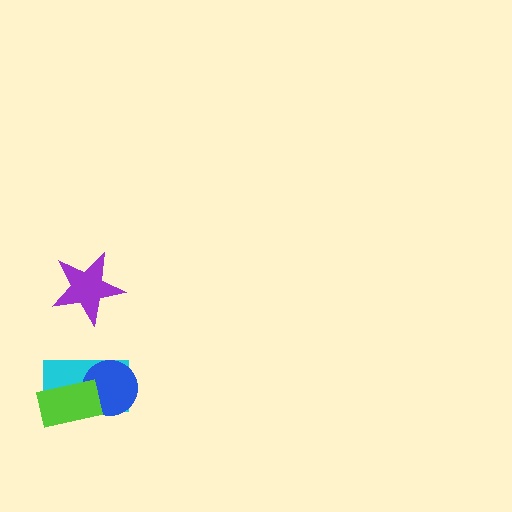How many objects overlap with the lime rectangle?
2 objects overlap with the lime rectangle.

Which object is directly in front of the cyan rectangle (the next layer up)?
The blue circle is directly in front of the cyan rectangle.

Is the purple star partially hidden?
No, no other shape covers it.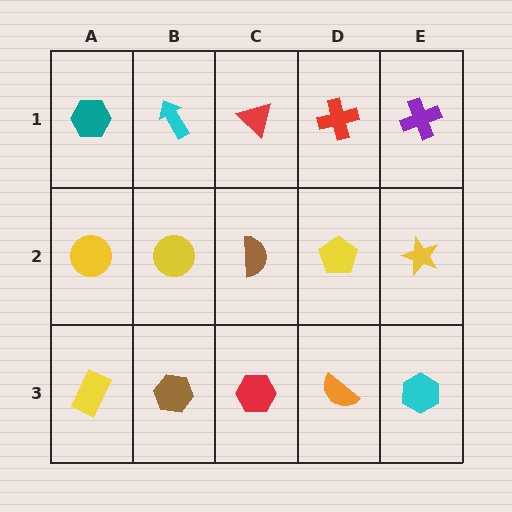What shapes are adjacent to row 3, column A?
A yellow circle (row 2, column A), a brown hexagon (row 3, column B).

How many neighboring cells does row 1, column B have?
3.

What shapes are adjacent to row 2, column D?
A red cross (row 1, column D), an orange semicircle (row 3, column D), a brown semicircle (row 2, column C), a yellow star (row 2, column E).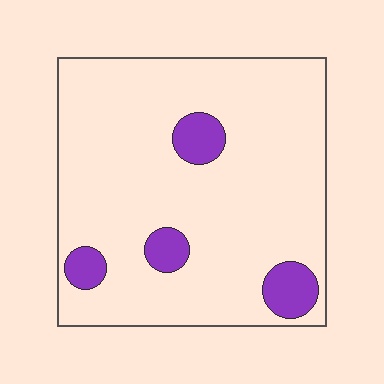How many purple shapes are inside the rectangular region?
4.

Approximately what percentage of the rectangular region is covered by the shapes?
Approximately 10%.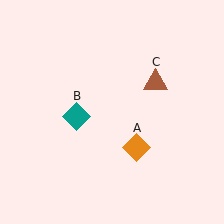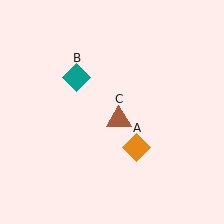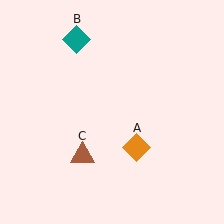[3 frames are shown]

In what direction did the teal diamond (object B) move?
The teal diamond (object B) moved up.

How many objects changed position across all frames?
2 objects changed position: teal diamond (object B), brown triangle (object C).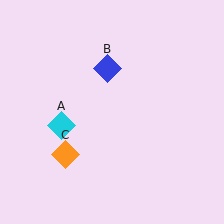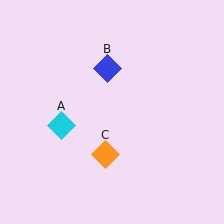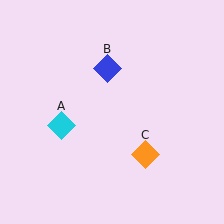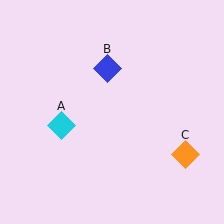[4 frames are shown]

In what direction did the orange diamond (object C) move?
The orange diamond (object C) moved right.